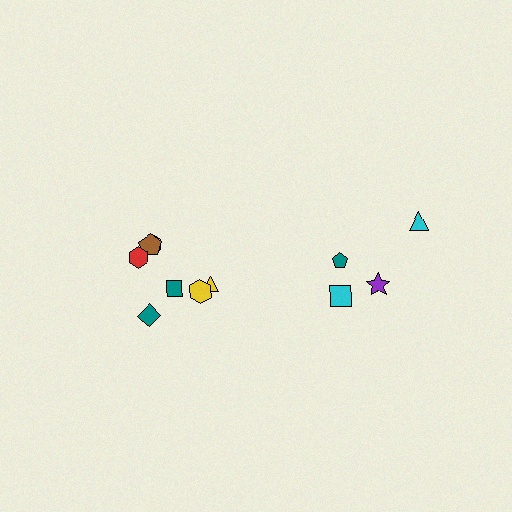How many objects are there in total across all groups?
There are 11 objects.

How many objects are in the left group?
There are 7 objects.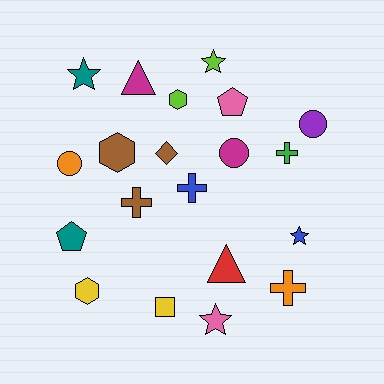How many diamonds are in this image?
There is 1 diamond.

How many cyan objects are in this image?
There are no cyan objects.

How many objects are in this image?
There are 20 objects.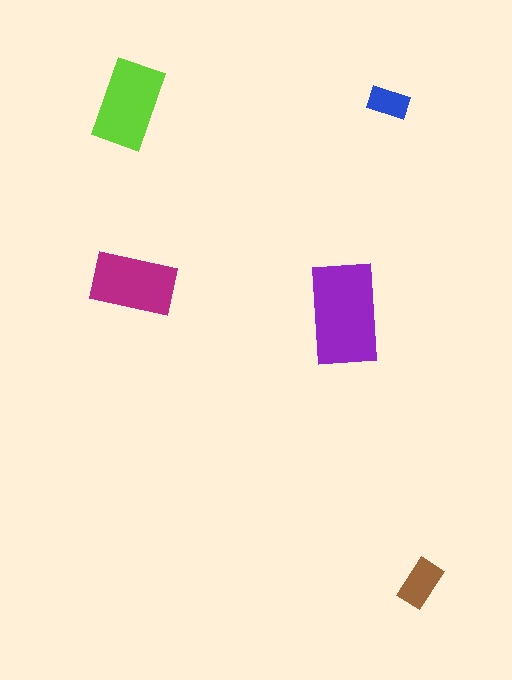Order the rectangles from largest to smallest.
the purple one, the lime one, the magenta one, the brown one, the blue one.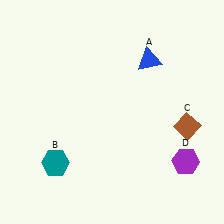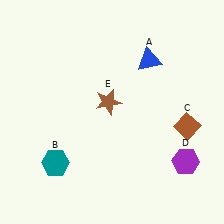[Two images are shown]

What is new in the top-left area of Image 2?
A brown star (E) was added in the top-left area of Image 2.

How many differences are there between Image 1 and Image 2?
There is 1 difference between the two images.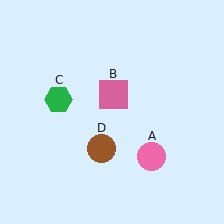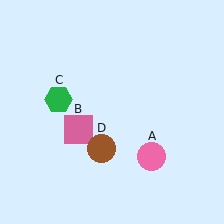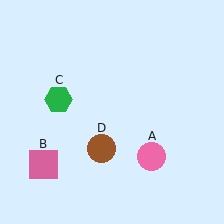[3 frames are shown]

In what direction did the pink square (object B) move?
The pink square (object B) moved down and to the left.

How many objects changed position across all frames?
1 object changed position: pink square (object B).